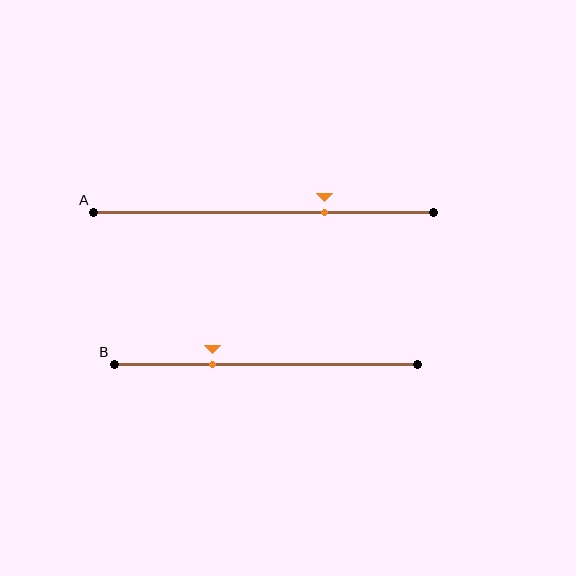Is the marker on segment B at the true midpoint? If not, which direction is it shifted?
No, the marker on segment B is shifted to the left by about 18% of the segment length.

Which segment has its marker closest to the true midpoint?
Segment B has its marker closest to the true midpoint.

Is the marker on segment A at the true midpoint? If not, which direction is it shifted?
No, the marker on segment A is shifted to the right by about 18% of the segment length.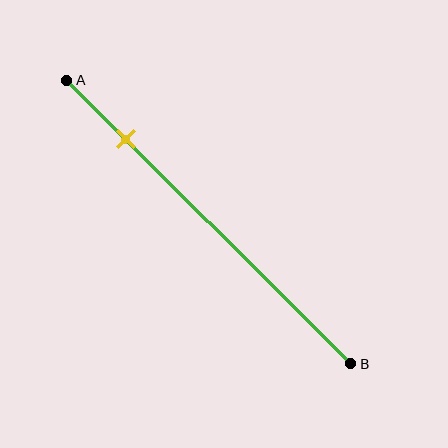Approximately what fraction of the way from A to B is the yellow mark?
The yellow mark is approximately 20% of the way from A to B.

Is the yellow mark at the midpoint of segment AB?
No, the mark is at about 20% from A, not at the 50% midpoint.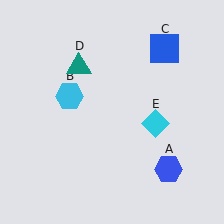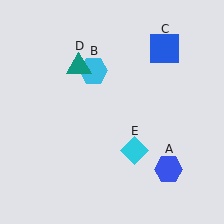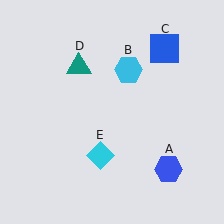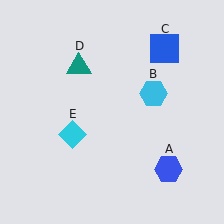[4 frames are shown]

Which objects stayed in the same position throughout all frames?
Blue hexagon (object A) and blue square (object C) and teal triangle (object D) remained stationary.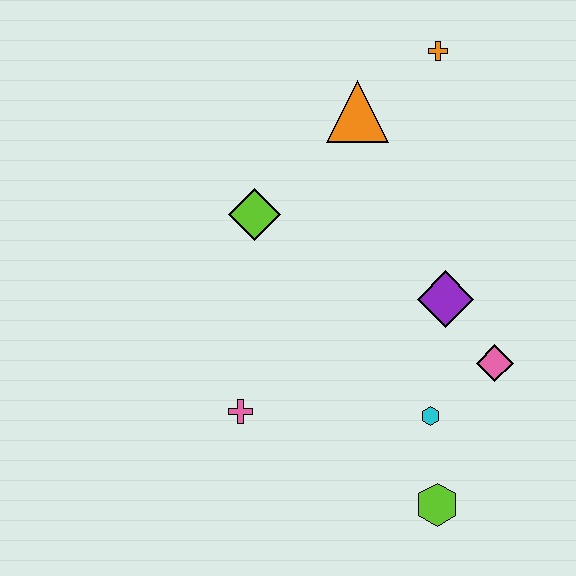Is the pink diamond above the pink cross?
Yes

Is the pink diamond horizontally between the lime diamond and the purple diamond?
No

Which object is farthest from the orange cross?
The lime hexagon is farthest from the orange cross.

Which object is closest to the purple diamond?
The pink diamond is closest to the purple diamond.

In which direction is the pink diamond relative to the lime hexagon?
The pink diamond is above the lime hexagon.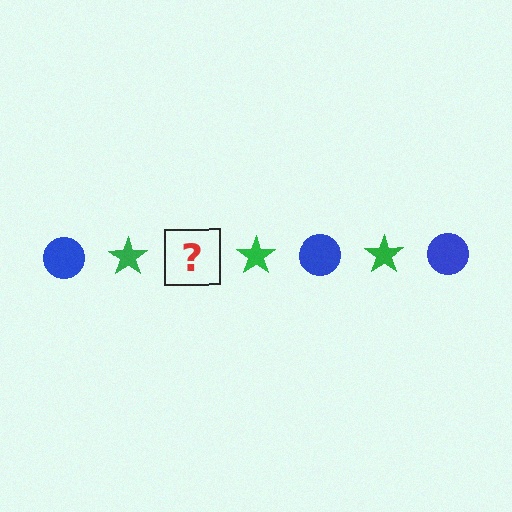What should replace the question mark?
The question mark should be replaced with a blue circle.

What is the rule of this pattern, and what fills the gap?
The rule is that the pattern alternates between blue circle and green star. The gap should be filled with a blue circle.